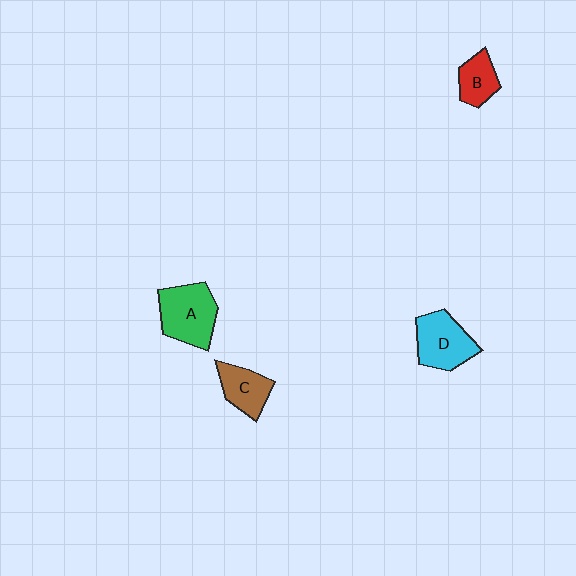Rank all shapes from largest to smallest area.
From largest to smallest: A (green), D (cyan), C (brown), B (red).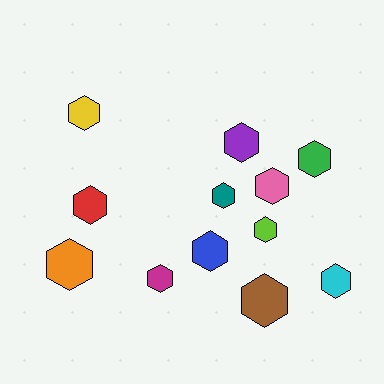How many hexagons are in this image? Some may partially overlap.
There are 12 hexagons.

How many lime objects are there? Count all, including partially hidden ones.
There is 1 lime object.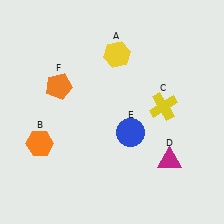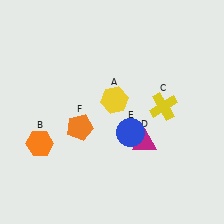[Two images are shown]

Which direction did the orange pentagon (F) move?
The orange pentagon (F) moved down.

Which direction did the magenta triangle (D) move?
The magenta triangle (D) moved left.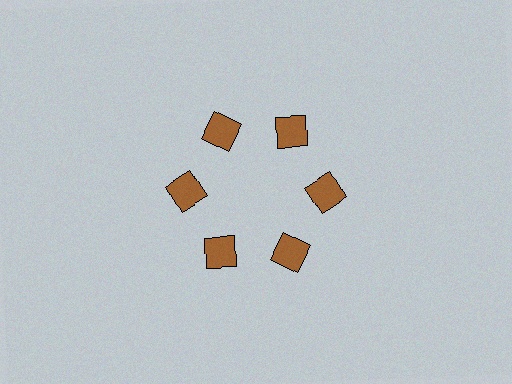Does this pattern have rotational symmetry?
Yes, this pattern has 6-fold rotational symmetry. It looks the same after rotating 60 degrees around the center.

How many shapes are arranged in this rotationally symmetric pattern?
There are 6 shapes, arranged in 6 groups of 1.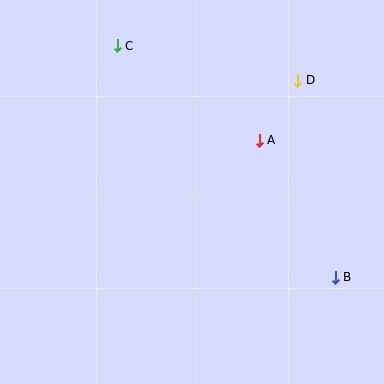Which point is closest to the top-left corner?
Point C is closest to the top-left corner.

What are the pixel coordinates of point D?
Point D is at (298, 80).